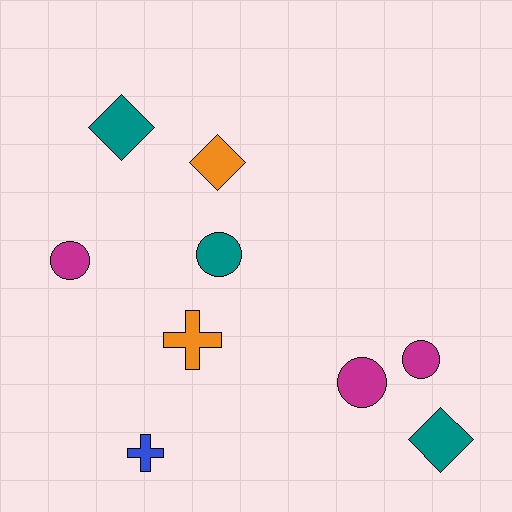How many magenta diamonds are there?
There are no magenta diamonds.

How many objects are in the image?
There are 9 objects.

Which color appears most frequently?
Teal, with 3 objects.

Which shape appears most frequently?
Circle, with 4 objects.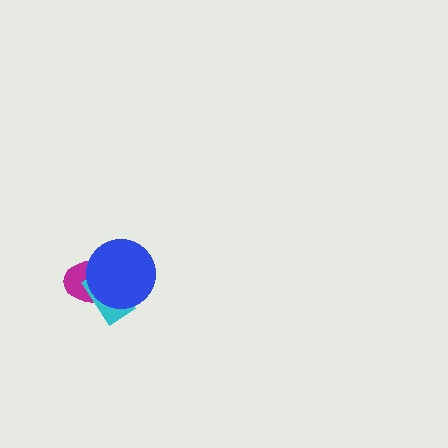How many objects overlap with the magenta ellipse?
2 objects overlap with the magenta ellipse.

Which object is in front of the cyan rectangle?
The blue circle is in front of the cyan rectangle.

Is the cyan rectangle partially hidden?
Yes, it is partially covered by another shape.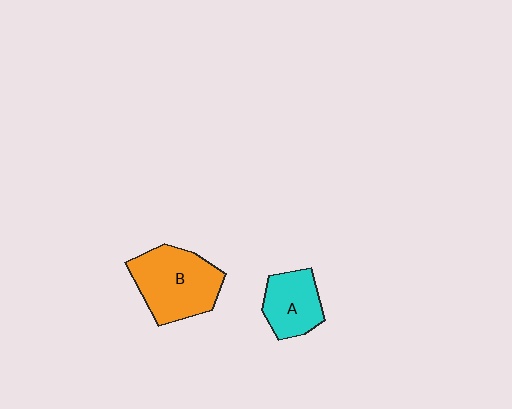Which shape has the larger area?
Shape B (orange).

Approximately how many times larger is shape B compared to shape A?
Approximately 1.6 times.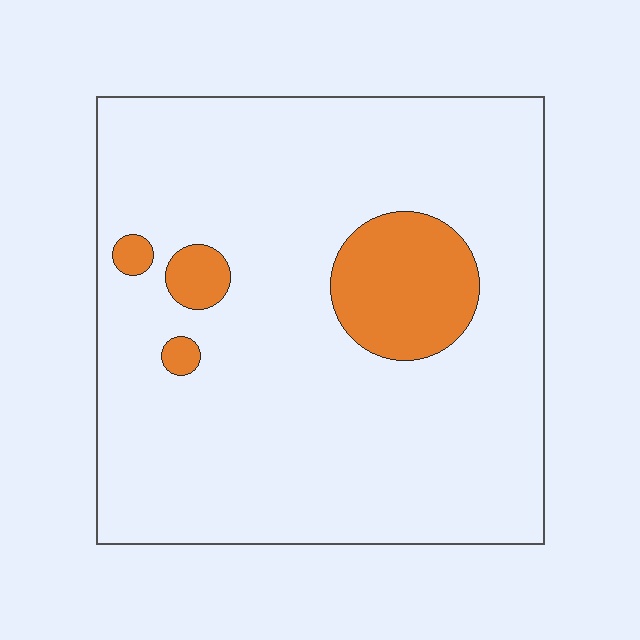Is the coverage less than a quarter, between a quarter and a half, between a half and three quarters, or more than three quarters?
Less than a quarter.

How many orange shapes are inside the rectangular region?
4.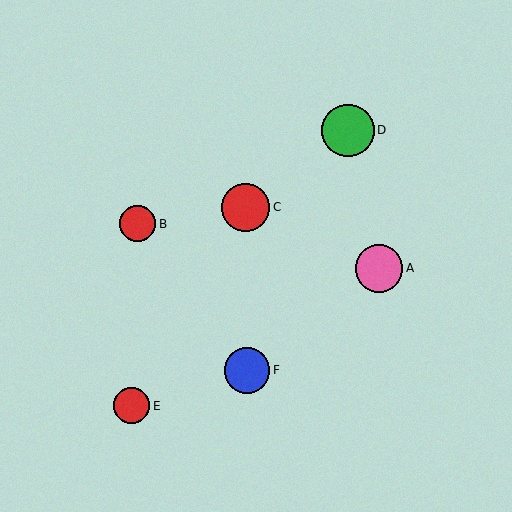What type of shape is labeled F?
Shape F is a blue circle.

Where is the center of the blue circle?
The center of the blue circle is at (247, 370).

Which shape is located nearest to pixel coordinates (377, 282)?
The pink circle (labeled A) at (379, 268) is nearest to that location.